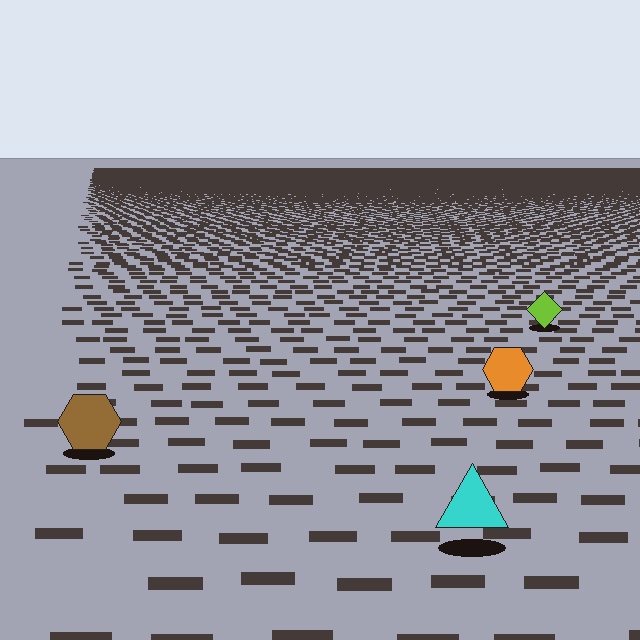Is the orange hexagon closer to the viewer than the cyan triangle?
No. The cyan triangle is closer — you can tell from the texture gradient: the ground texture is coarser near it.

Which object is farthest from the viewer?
The lime diamond is farthest from the viewer. It appears smaller and the ground texture around it is denser.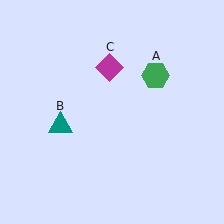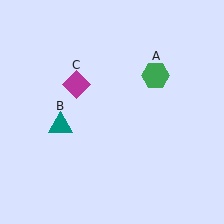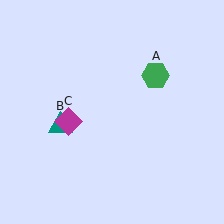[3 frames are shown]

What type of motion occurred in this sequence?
The magenta diamond (object C) rotated counterclockwise around the center of the scene.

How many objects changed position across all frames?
1 object changed position: magenta diamond (object C).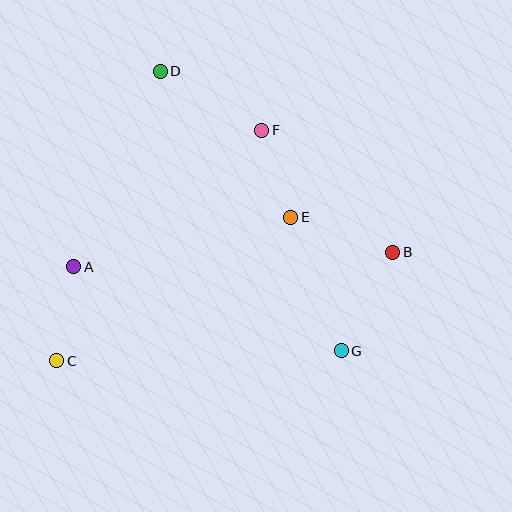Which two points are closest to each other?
Points E and F are closest to each other.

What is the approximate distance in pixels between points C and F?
The distance between C and F is approximately 308 pixels.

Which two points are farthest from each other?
Points B and C are farthest from each other.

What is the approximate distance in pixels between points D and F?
The distance between D and F is approximately 117 pixels.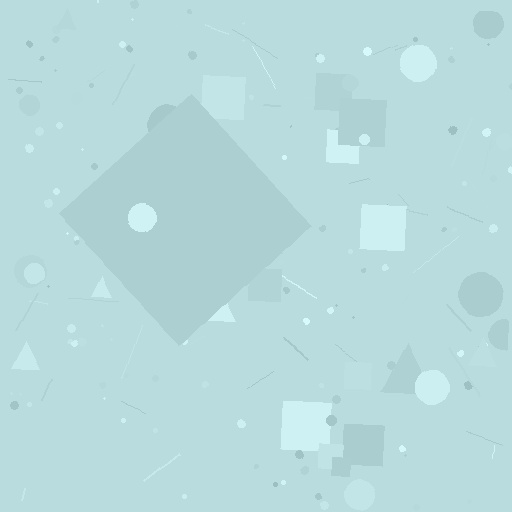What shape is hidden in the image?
A diamond is hidden in the image.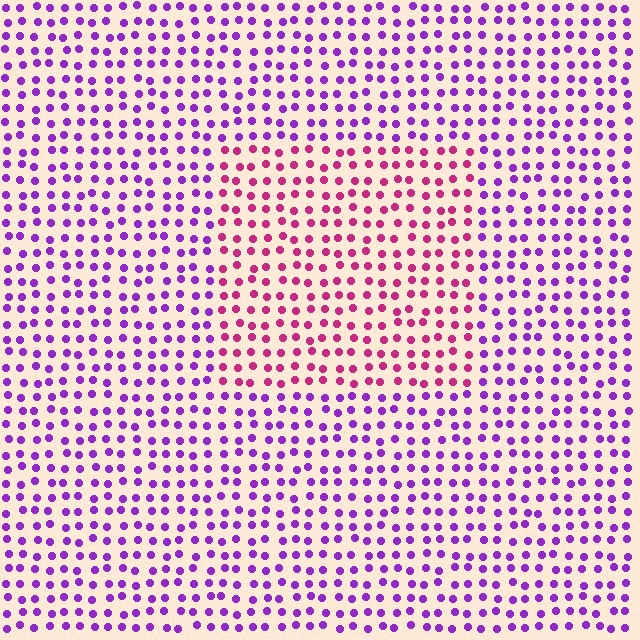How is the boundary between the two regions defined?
The boundary is defined purely by a slight shift in hue (about 46 degrees). Spacing, size, and orientation are identical on both sides.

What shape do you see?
I see a rectangle.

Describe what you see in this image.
The image is filled with small purple elements in a uniform arrangement. A rectangle-shaped region is visible where the elements are tinted to a slightly different hue, forming a subtle color boundary.